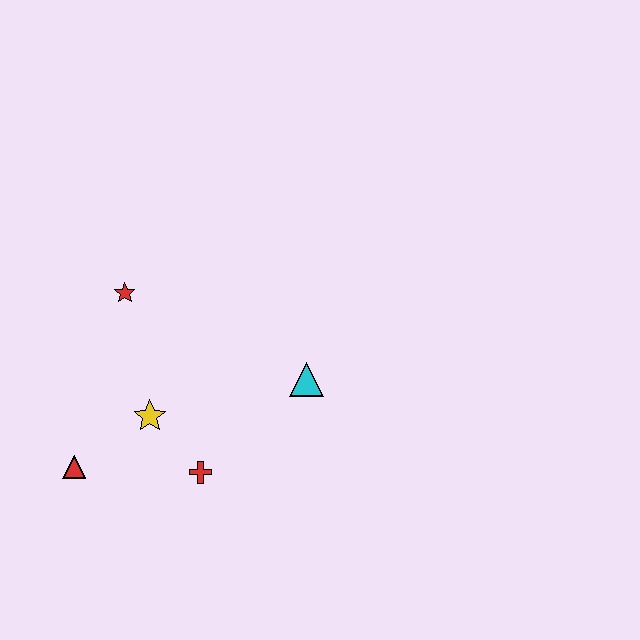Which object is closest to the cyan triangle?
The red cross is closest to the cyan triangle.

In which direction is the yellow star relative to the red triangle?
The yellow star is to the right of the red triangle.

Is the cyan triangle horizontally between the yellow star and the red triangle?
No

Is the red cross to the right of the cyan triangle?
No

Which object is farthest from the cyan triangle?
The red triangle is farthest from the cyan triangle.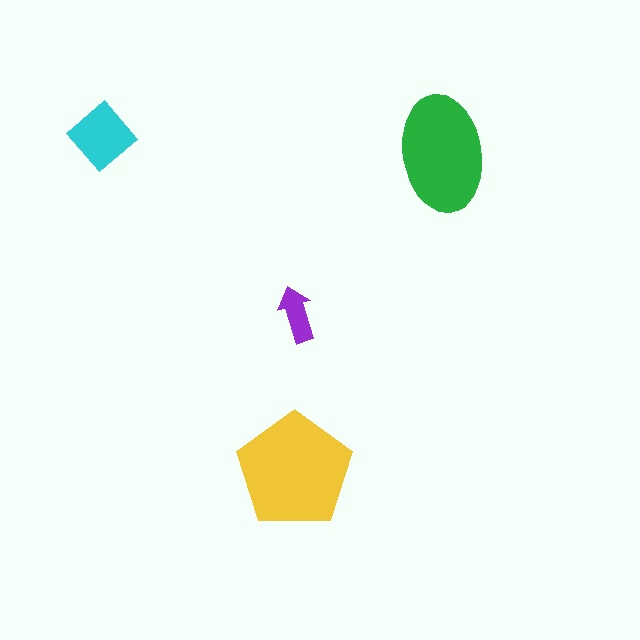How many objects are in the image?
There are 4 objects in the image.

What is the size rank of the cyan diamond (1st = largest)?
3rd.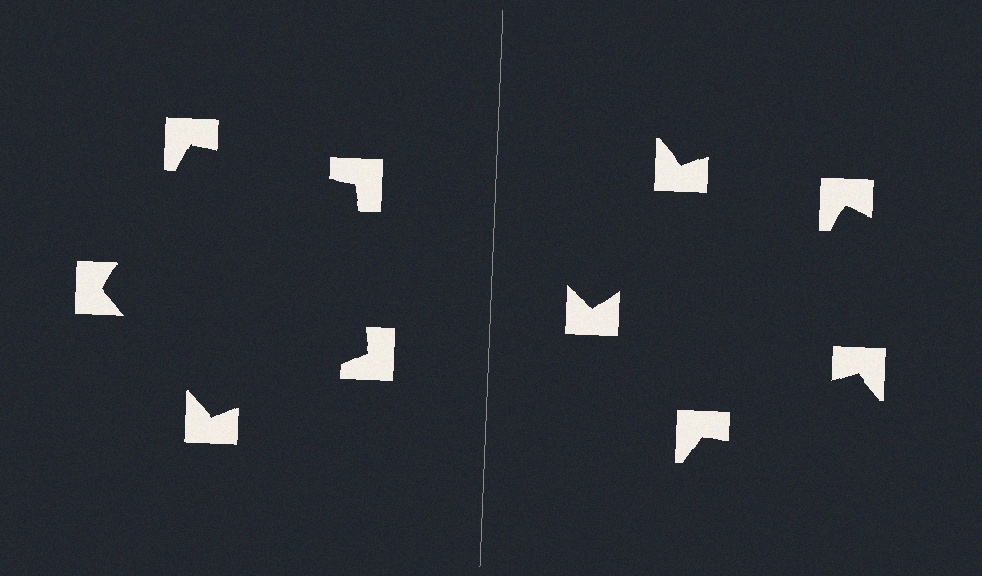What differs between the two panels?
The notched squares are positioned identically on both sides; only the wedge orientations differ. On the left they align to a pentagon; on the right they are misaligned.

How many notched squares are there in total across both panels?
10 — 5 on each side.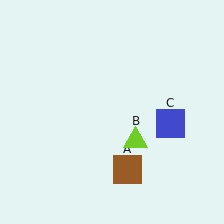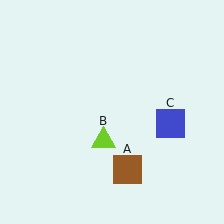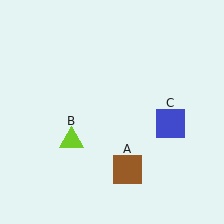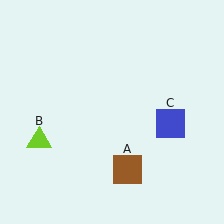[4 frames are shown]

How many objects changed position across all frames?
1 object changed position: lime triangle (object B).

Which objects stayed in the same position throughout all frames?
Brown square (object A) and blue square (object C) remained stationary.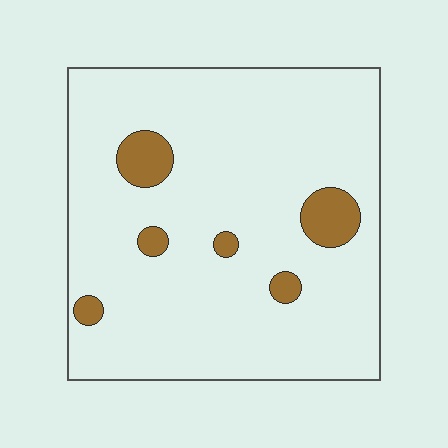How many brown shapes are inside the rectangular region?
6.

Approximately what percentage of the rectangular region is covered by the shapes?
Approximately 10%.